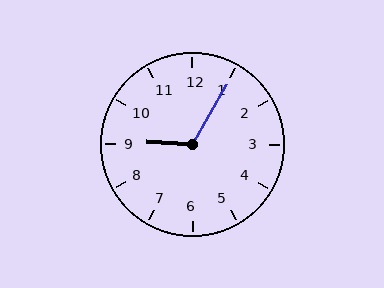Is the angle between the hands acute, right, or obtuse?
It is obtuse.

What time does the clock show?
9:05.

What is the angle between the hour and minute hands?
Approximately 118 degrees.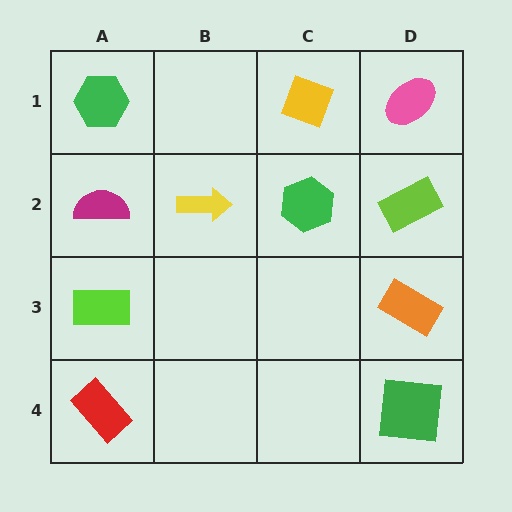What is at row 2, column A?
A magenta semicircle.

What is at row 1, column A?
A green hexagon.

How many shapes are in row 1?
3 shapes.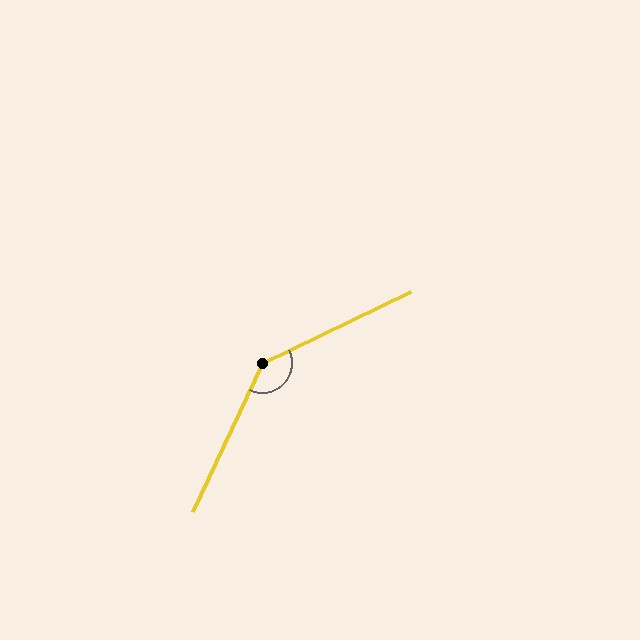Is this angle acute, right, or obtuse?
It is obtuse.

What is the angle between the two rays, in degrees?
Approximately 141 degrees.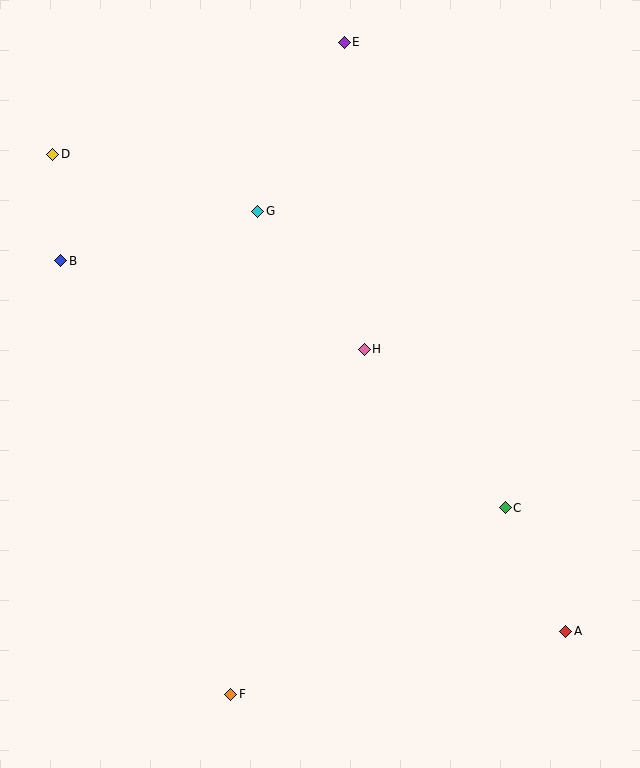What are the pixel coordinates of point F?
Point F is at (231, 694).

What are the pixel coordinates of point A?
Point A is at (566, 631).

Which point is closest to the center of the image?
Point H at (364, 349) is closest to the center.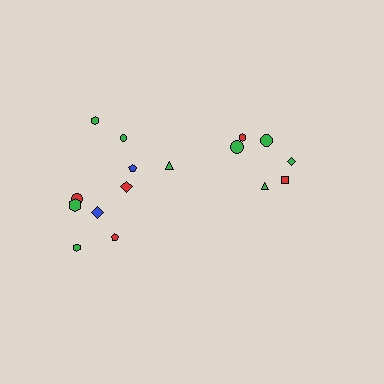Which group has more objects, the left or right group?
The left group.